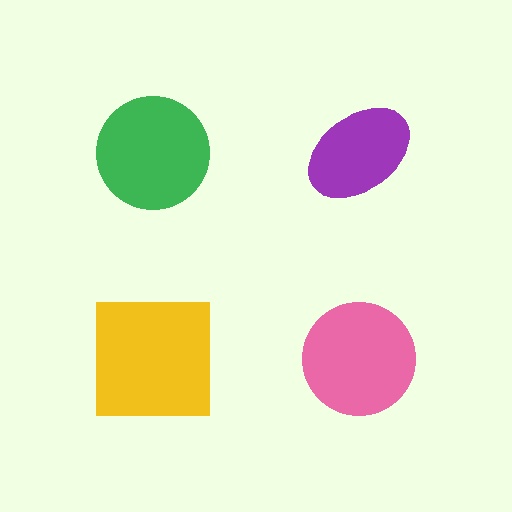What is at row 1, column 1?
A green circle.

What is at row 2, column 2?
A pink circle.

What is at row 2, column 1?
A yellow square.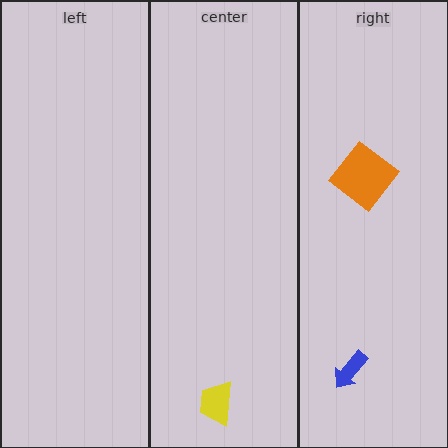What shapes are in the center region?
The yellow trapezoid.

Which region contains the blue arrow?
The right region.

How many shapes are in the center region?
1.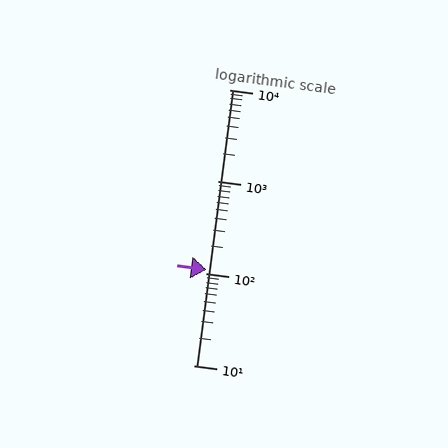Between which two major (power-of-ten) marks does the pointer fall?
The pointer is between 100 and 1000.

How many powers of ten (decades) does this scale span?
The scale spans 3 decades, from 10 to 10000.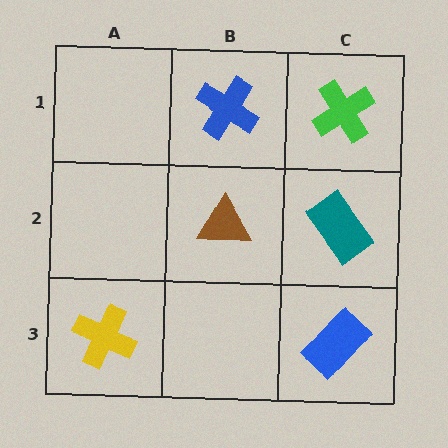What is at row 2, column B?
A brown triangle.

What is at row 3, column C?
A blue rectangle.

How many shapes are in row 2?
2 shapes.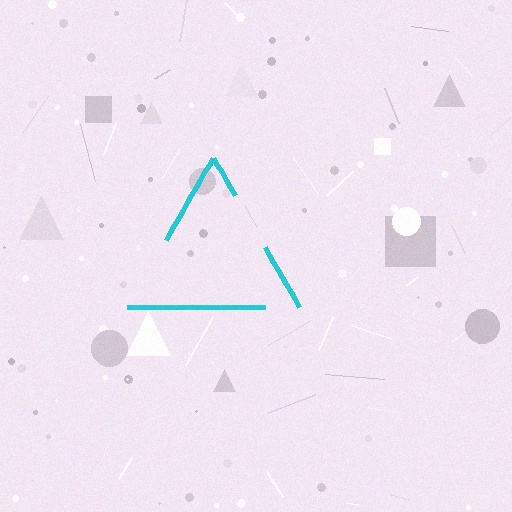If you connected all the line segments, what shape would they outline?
They would outline a triangle.